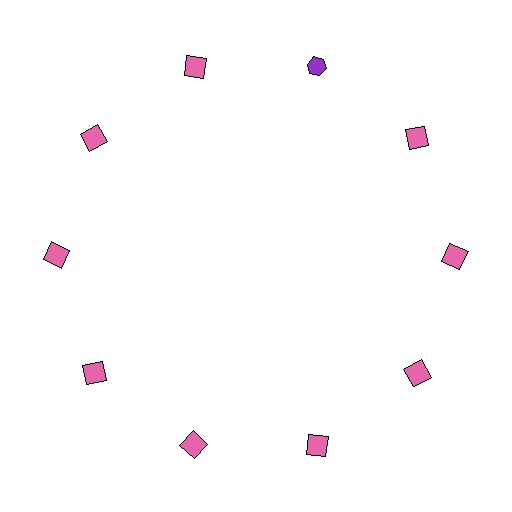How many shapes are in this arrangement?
There are 10 shapes arranged in a ring pattern.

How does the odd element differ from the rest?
It differs in both color (purple instead of pink) and shape (hexagon instead of square).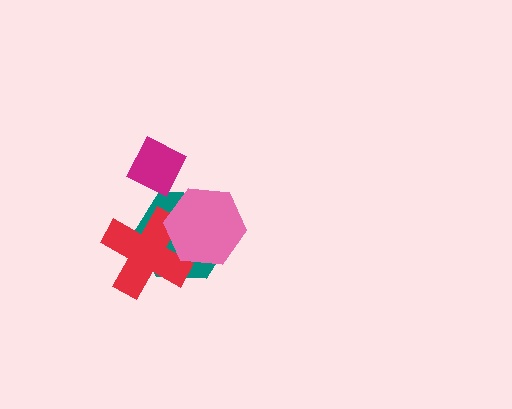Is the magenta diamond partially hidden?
No, no other shape covers it.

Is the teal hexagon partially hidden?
Yes, it is partially covered by another shape.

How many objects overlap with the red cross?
2 objects overlap with the red cross.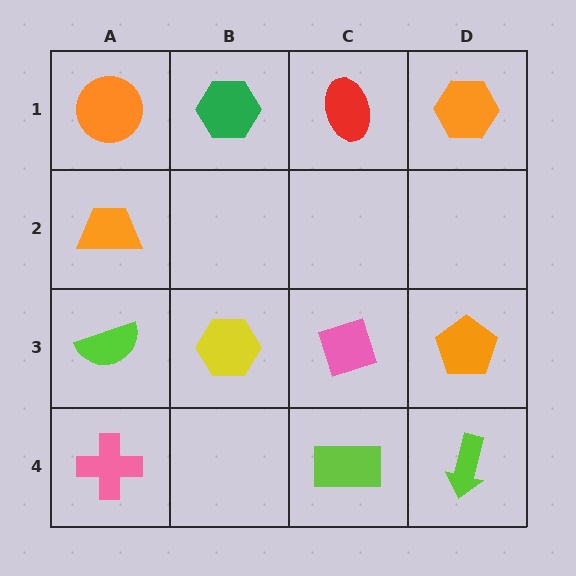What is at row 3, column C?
A pink diamond.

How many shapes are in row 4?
3 shapes.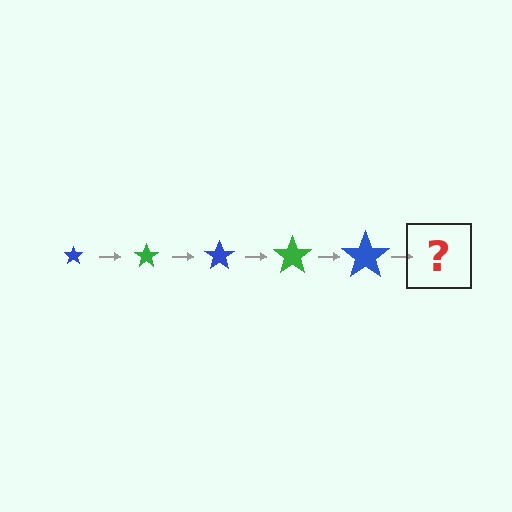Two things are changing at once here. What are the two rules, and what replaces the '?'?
The two rules are that the star grows larger each step and the color cycles through blue and green. The '?' should be a green star, larger than the previous one.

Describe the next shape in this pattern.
It should be a green star, larger than the previous one.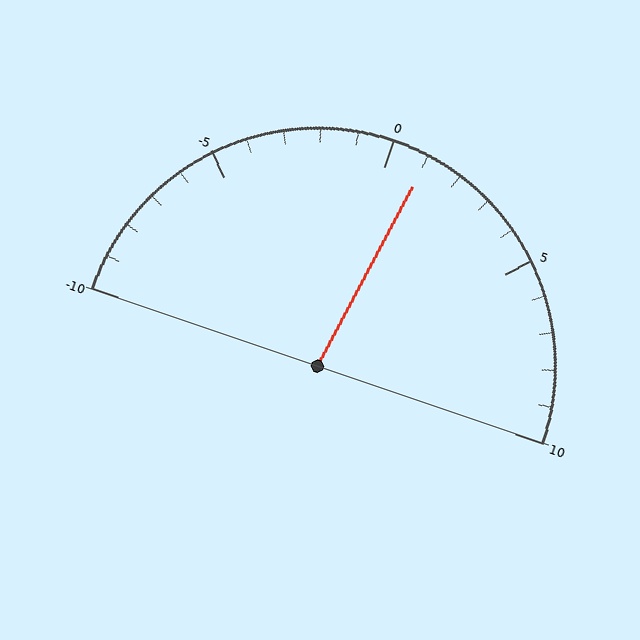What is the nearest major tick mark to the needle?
The nearest major tick mark is 0.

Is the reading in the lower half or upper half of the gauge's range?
The reading is in the upper half of the range (-10 to 10).